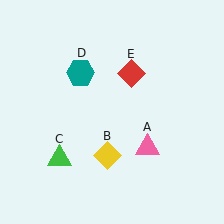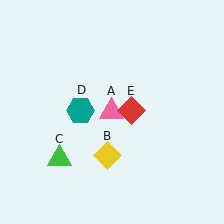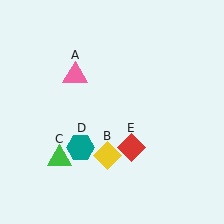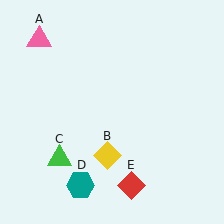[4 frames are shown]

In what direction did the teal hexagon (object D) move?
The teal hexagon (object D) moved down.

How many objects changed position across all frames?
3 objects changed position: pink triangle (object A), teal hexagon (object D), red diamond (object E).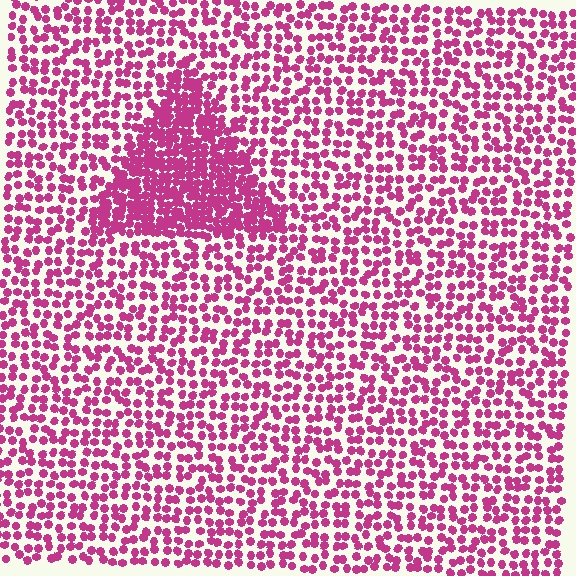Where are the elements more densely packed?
The elements are more densely packed inside the triangle boundary.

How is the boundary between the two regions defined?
The boundary is defined by a change in element density (approximately 2.1x ratio). All elements are the same color, size, and shape.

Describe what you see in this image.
The image contains small magenta elements arranged at two different densities. A triangle-shaped region is visible where the elements are more densely packed than the surrounding area.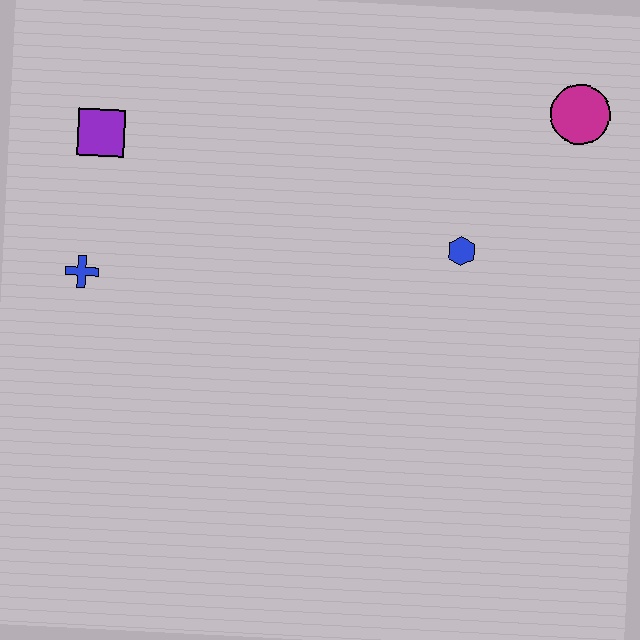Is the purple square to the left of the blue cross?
No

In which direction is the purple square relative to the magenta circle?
The purple square is to the left of the magenta circle.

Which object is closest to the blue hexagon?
The magenta circle is closest to the blue hexagon.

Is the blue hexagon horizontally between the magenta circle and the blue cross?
Yes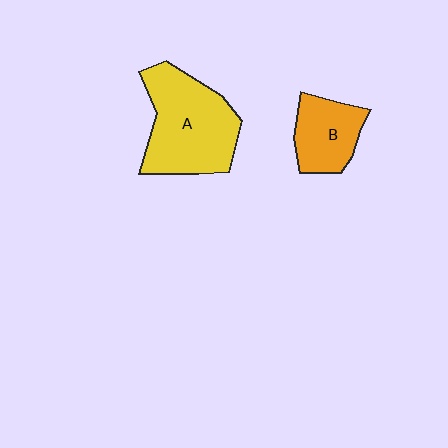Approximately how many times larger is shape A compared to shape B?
Approximately 1.9 times.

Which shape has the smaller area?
Shape B (orange).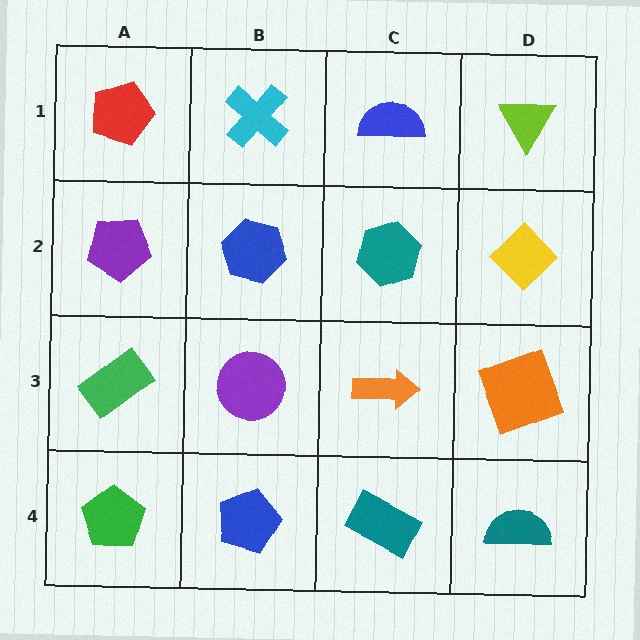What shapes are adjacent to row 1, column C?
A teal hexagon (row 2, column C), a cyan cross (row 1, column B), a lime triangle (row 1, column D).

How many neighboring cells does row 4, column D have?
2.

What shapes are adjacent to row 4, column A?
A green rectangle (row 3, column A), a blue pentagon (row 4, column B).